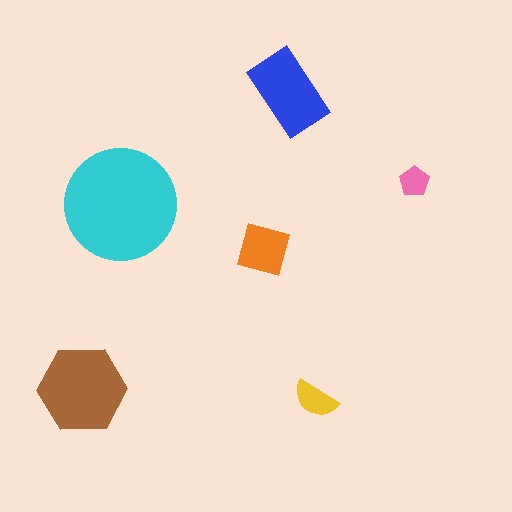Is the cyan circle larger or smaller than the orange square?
Larger.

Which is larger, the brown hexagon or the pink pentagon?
The brown hexagon.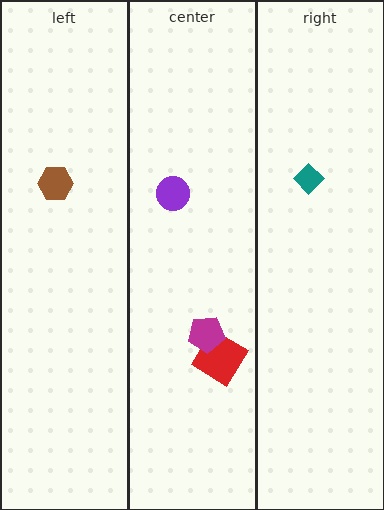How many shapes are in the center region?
3.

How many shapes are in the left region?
1.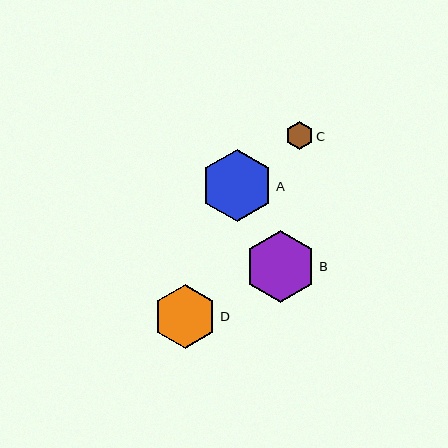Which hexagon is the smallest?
Hexagon C is the smallest with a size of approximately 28 pixels.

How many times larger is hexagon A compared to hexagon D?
Hexagon A is approximately 1.1 times the size of hexagon D.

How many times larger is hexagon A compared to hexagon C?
Hexagon A is approximately 2.6 times the size of hexagon C.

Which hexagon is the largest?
Hexagon A is the largest with a size of approximately 73 pixels.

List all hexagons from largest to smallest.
From largest to smallest: A, B, D, C.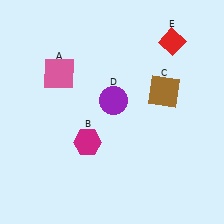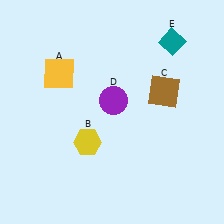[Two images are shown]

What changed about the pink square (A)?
In Image 1, A is pink. In Image 2, it changed to yellow.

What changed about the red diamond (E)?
In Image 1, E is red. In Image 2, it changed to teal.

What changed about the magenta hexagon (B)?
In Image 1, B is magenta. In Image 2, it changed to yellow.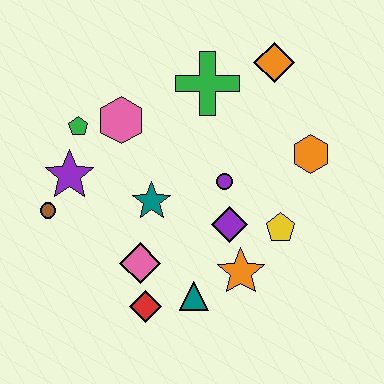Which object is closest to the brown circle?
The purple star is closest to the brown circle.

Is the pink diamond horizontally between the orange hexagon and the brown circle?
Yes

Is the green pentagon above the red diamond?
Yes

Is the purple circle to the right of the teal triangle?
Yes